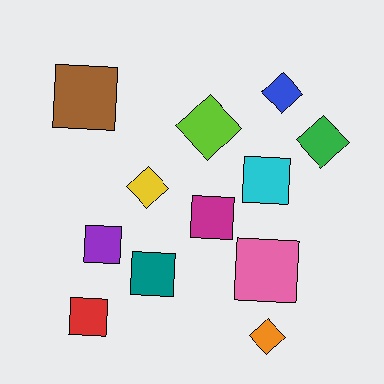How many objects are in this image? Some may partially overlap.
There are 12 objects.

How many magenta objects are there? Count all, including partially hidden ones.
There is 1 magenta object.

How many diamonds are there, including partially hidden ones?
There are 5 diamonds.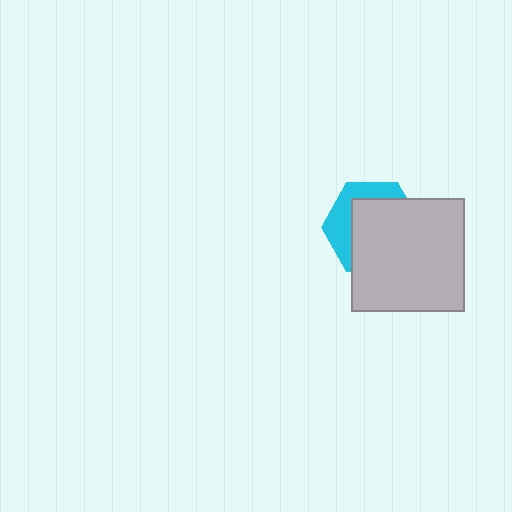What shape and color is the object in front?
The object in front is a light gray square.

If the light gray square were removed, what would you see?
You would see the complete cyan hexagon.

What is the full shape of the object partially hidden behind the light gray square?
The partially hidden object is a cyan hexagon.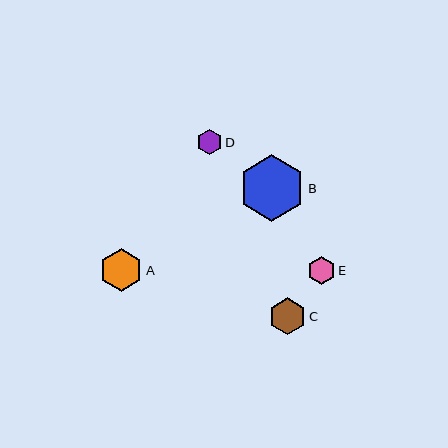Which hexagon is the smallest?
Hexagon D is the smallest with a size of approximately 25 pixels.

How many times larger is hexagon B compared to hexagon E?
Hexagon B is approximately 2.4 times the size of hexagon E.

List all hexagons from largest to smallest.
From largest to smallest: B, A, C, E, D.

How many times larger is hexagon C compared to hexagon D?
Hexagon C is approximately 1.5 times the size of hexagon D.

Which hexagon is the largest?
Hexagon B is the largest with a size of approximately 66 pixels.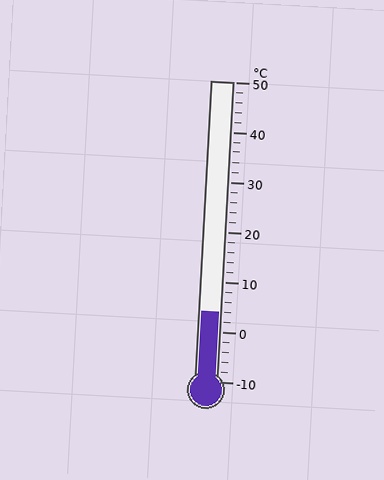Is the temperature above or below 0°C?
The temperature is above 0°C.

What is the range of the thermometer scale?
The thermometer scale ranges from -10°C to 50°C.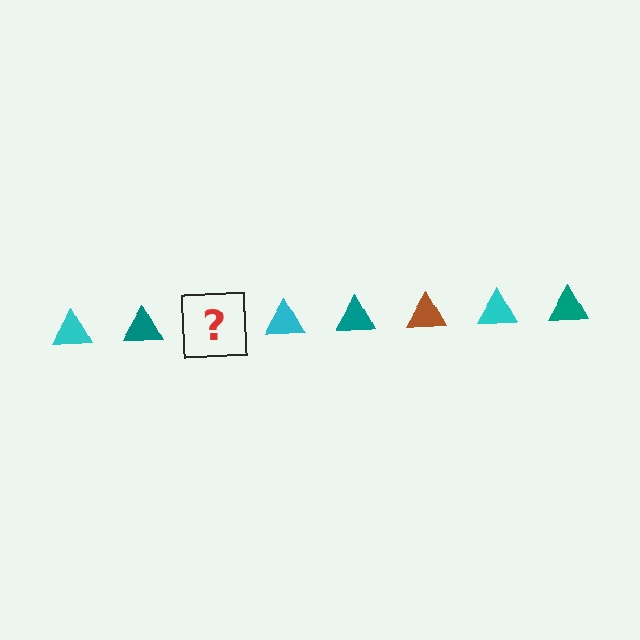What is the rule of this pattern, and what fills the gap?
The rule is that the pattern cycles through cyan, teal, brown triangles. The gap should be filled with a brown triangle.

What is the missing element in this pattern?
The missing element is a brown triangle.